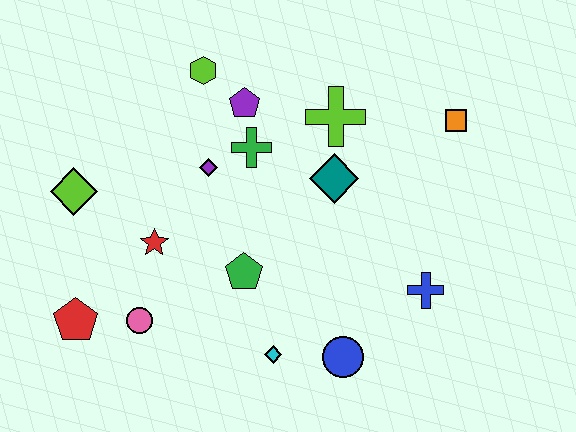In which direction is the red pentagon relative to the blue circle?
The red pentagon is to the left of the blue circle.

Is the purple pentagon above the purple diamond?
Yes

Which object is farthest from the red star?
The orange square is farthest from the red star.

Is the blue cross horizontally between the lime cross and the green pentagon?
No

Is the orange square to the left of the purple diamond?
No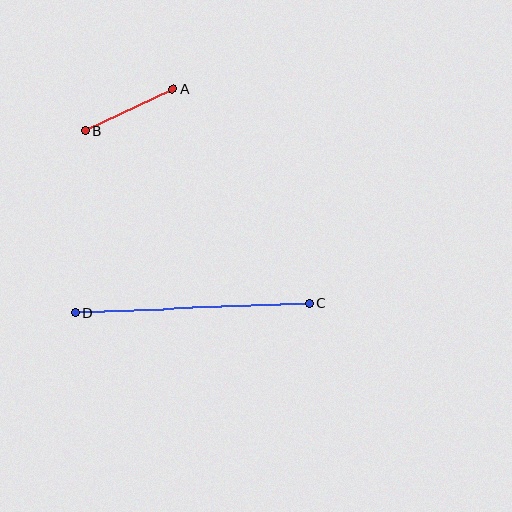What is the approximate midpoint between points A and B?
The midpoint is at approximately (129, 110) pixels.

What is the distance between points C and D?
The distance is approximately 234 pixels.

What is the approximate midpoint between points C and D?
The midpoint is at approximately (192, 308) pixels.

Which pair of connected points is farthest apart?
Points C and D are farthest apart.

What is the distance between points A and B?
The distance is approximately 97 pixels.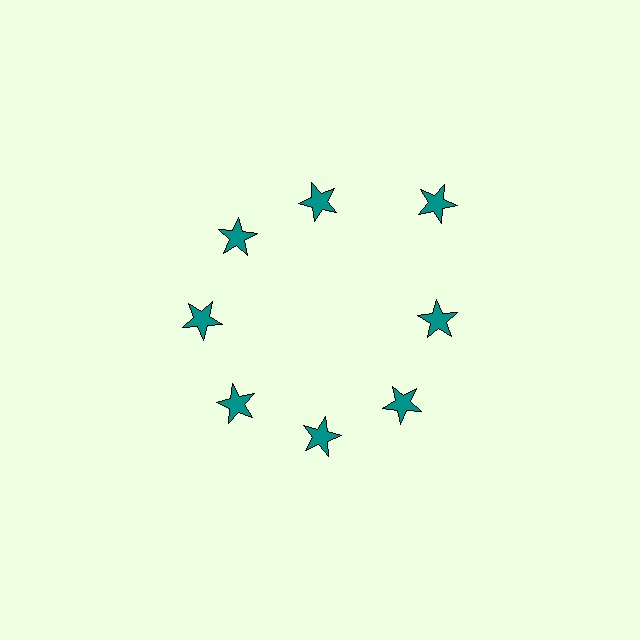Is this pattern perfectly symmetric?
No. The 8 teal stars are arranged in a ring, but one element near the 2 o'clock position is pushed outward from the center, breaking the 8-fold rotational symmetry.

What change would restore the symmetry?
The symmetry would be restored by moving it inward, back onto the ring so that all 8 stars sit at equal angles and equal distance from the center.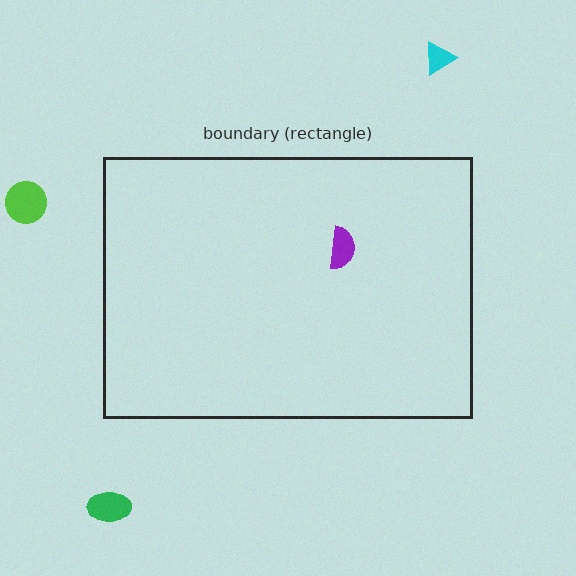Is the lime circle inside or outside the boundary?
Outside.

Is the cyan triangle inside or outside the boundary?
Outside.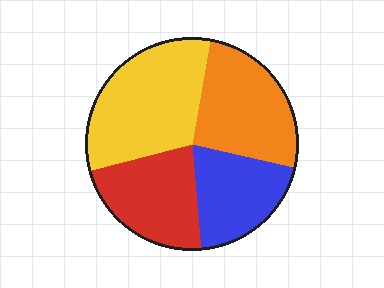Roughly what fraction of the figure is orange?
Orange takes up about one quarter (1/4) of the figure.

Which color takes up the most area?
Yellow, at roughly 30%.